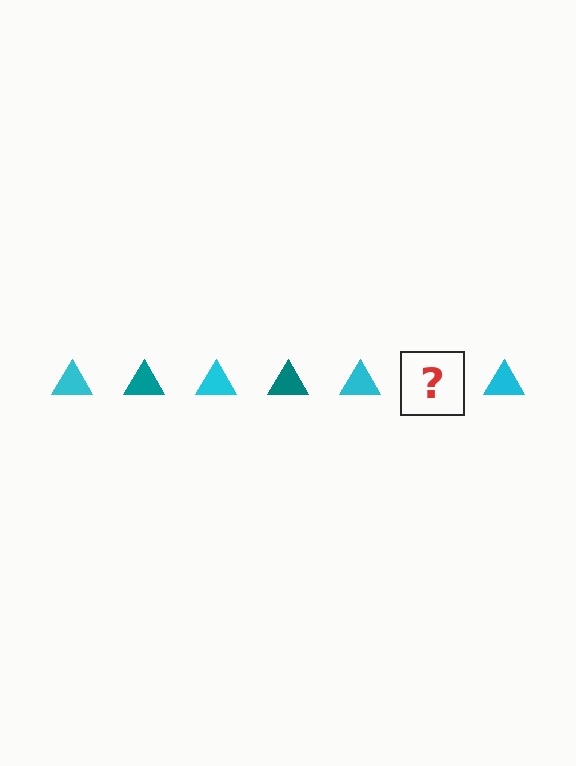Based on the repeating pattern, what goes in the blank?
The blank should be a teal triangle.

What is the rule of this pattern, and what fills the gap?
The rule is that the pattern cycles through cyan, teal triangles. The gap should be filled with a teal triangle.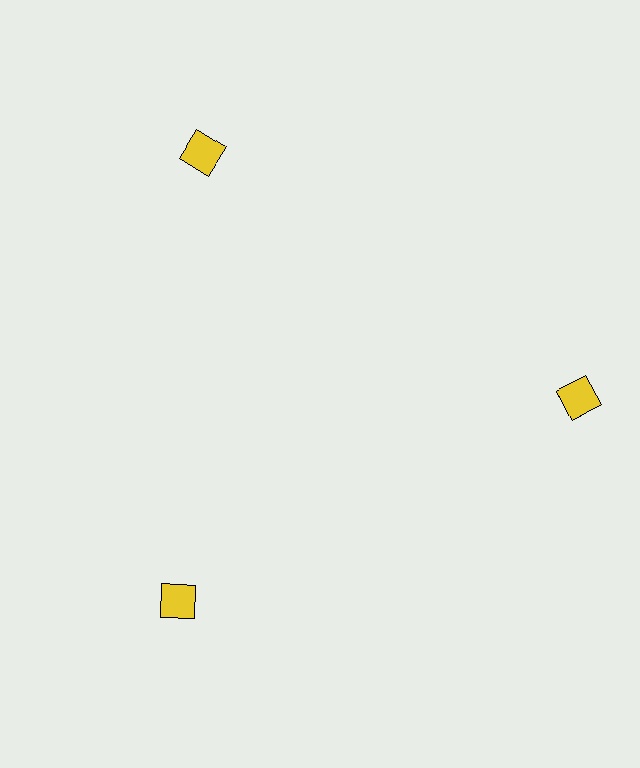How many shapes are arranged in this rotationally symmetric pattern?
There are 3 shapes, arranged in 3 groups of 1.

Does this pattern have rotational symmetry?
Yes, this pattern has 3-fold rotational symmetry. It looks the same after rotating 120 degrees around the center.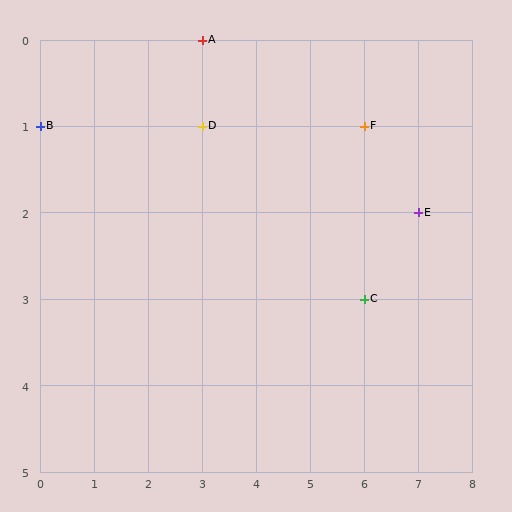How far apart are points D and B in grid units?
Points D and B are 3 columns apart.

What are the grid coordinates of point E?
Point E is at grid coordinates (7, 2).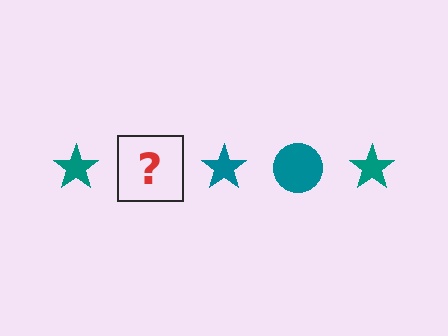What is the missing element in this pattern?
The missing element is a teal circle.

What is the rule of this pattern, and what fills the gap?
The rule is that the pattern cycles through star, circle shapes in teal. The gap should be filled with a teal circle.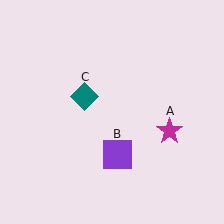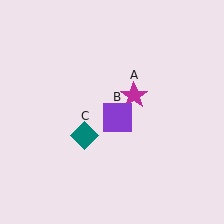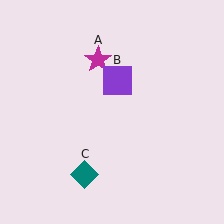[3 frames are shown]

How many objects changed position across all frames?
3 objects changed position: magenta star (object A), purple square (object B), teal diamond (object C).